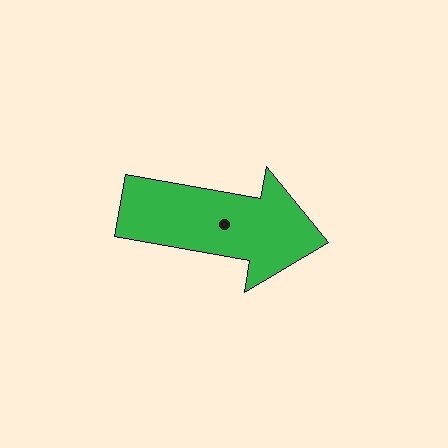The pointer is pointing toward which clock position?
Roughly 3 o'clock.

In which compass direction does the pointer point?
East.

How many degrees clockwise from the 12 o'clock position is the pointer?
Approximately 100 degrees.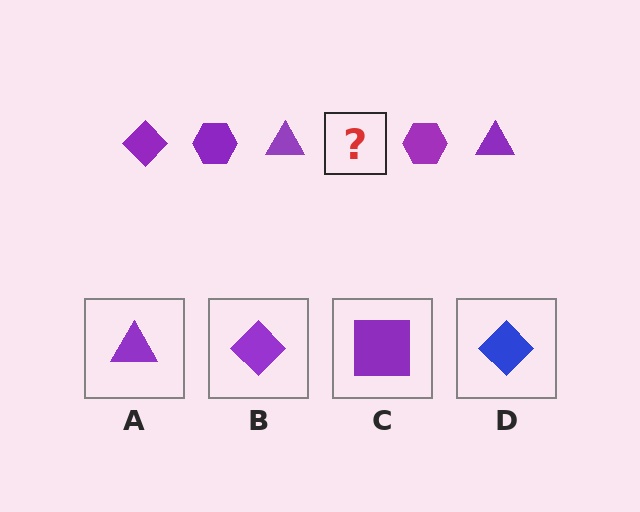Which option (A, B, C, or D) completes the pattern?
B.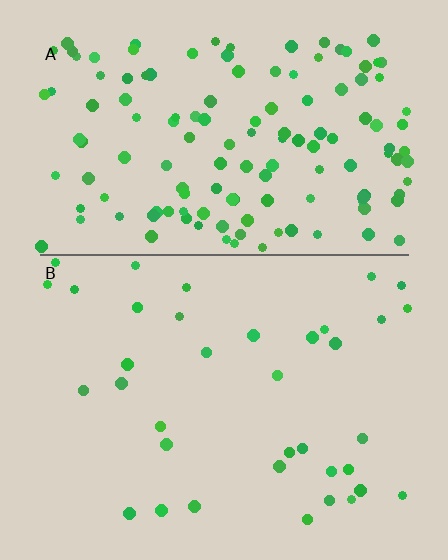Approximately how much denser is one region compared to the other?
Approximately 3.9× — region A over region B.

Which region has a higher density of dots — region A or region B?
A (the top).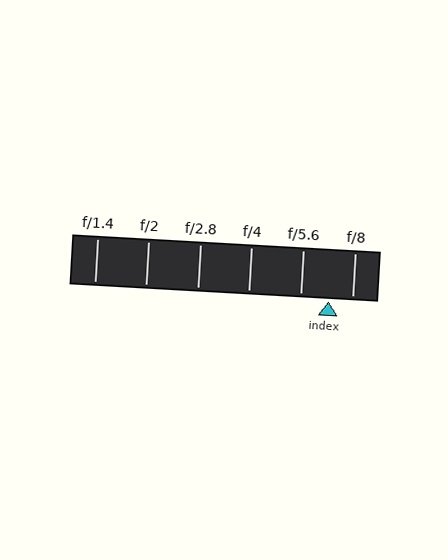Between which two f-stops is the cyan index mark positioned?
The index mark is between f/5.6 and f/8.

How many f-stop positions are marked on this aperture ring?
There are 6 f-stop positions marked.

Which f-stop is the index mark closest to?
The index mark is closest to f/8.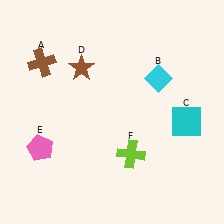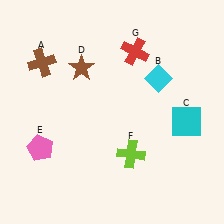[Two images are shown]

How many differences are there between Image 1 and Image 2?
There is 1 difference between the two images.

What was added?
A red cross (G) was added in Image 2.